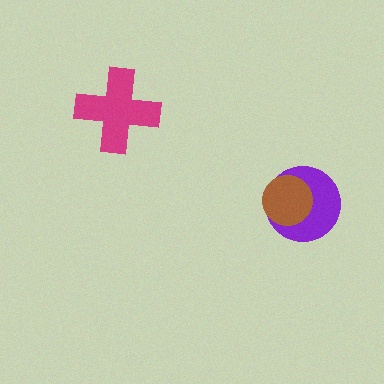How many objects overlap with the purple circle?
1 object overlaps with the purple circle.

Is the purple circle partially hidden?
Yes, it is partially covered by another shape.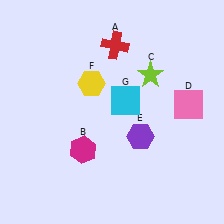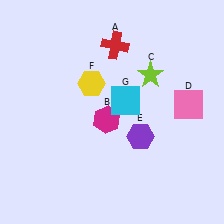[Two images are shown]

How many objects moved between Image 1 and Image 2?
1 object moved between the two images.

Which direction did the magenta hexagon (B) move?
The magenta hexagon (B) moved up.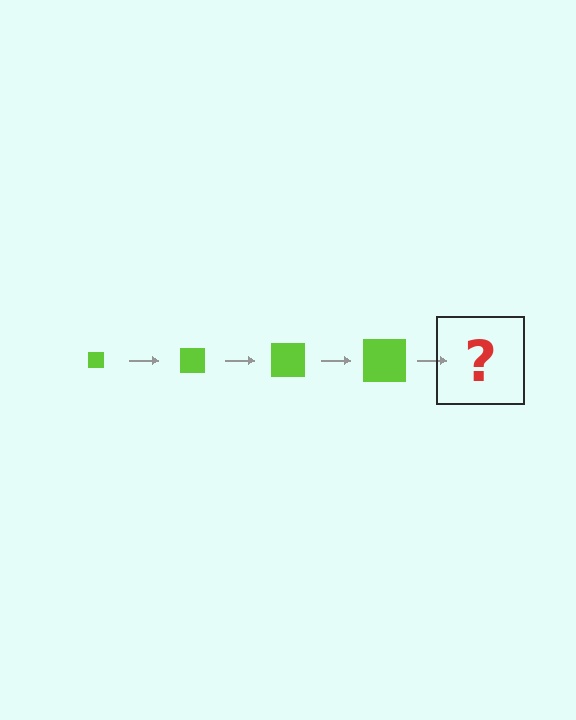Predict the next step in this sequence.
The next step is a lime square, larger than the previous one.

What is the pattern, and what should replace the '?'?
The pattern is that the square gets progressively larger each step. The '?' should be a lime square, larger than the previous one.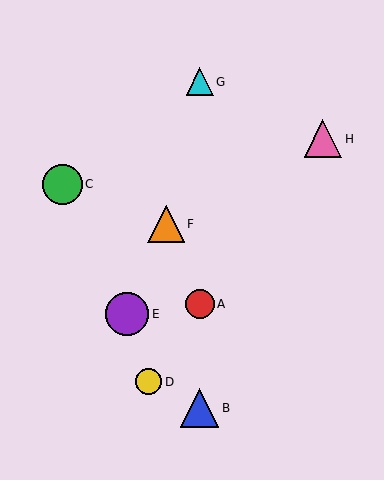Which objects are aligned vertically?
Objects A, B, G are aligned vertically.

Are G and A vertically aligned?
Yes, both are at x≈200.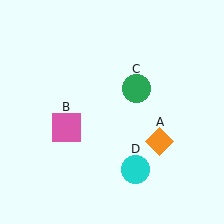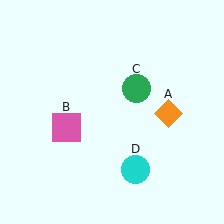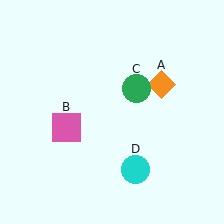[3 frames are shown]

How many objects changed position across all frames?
1 object changed position: orange diamond (object A).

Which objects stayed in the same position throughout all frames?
Pink square (object B) and green circle (object C) and cyan circle (object D) remained stationary.